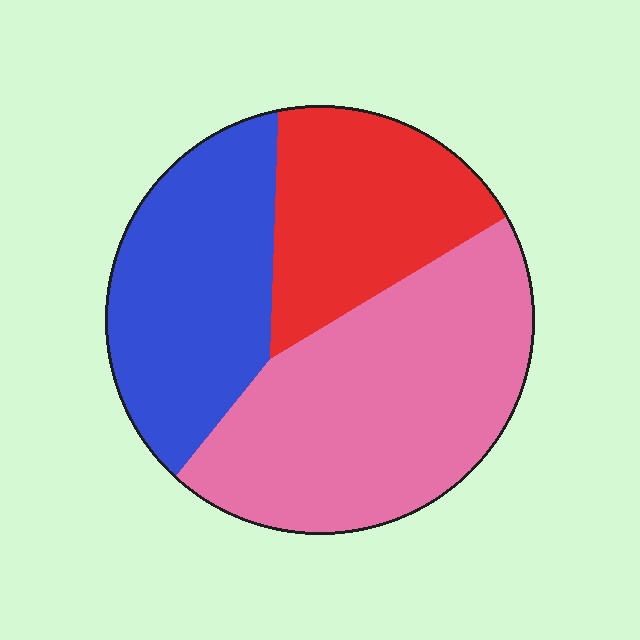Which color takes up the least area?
Red, at roughly 25%.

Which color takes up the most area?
Pink, at roughly 45%.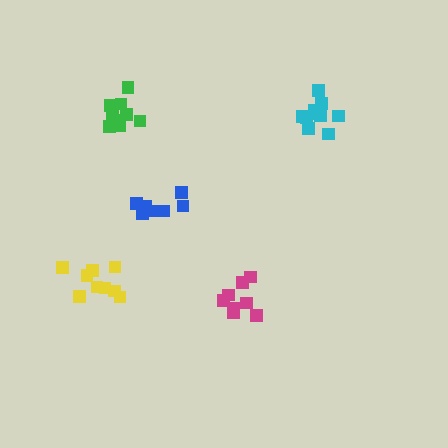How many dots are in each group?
Group 1: 10 dots, Group 2: 11 dots, Group 3: 8 dots, Group 4: 9 dots, Group 5: 7 dots (45 total).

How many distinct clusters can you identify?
There are 5 distinct clusters.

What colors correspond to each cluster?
The clusters are colored: cyan, green, magenta, yellow, blue.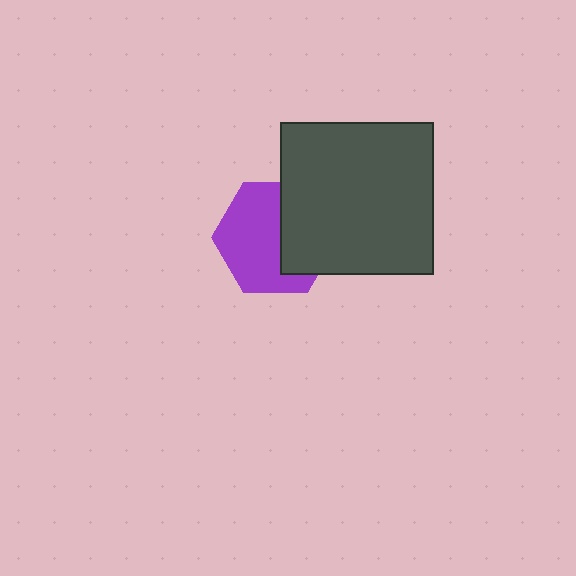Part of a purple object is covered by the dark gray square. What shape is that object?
It is a hexagon.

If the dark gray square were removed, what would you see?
You would see the complete purple hexagon.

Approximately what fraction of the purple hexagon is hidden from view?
Roughly 40% of the purple hexagon is hidden behind the dark gray square.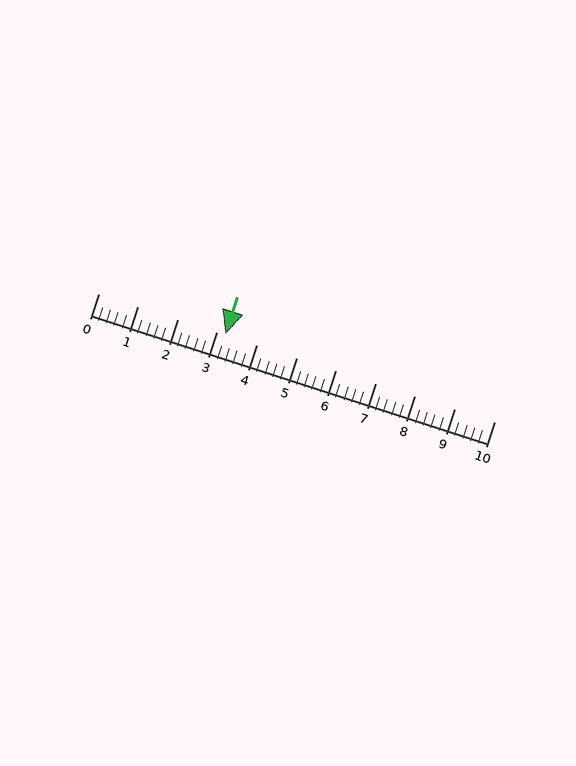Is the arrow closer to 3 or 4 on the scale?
The arrow is closer to 3.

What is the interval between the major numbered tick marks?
The major tick marks are spaced 1 units apart.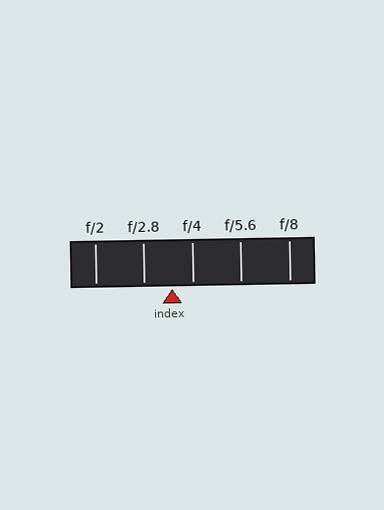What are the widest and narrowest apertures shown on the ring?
The widest aperture shown is f/2 and the narrowest is f/8.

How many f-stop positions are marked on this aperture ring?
There are 5 f-stop positions marked.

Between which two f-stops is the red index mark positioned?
The index mark is between f/2.8 and f/4.